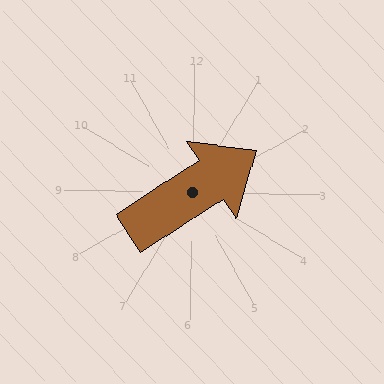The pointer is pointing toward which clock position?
Roughly 2 o'clock.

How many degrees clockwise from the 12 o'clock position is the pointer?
Approximately 56 degrees.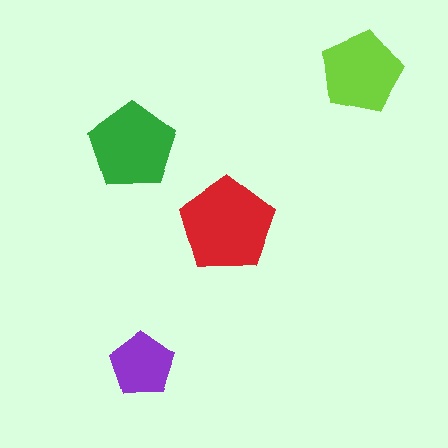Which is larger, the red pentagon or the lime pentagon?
The red one.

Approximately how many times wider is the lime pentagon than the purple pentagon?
About 1.5 times wider.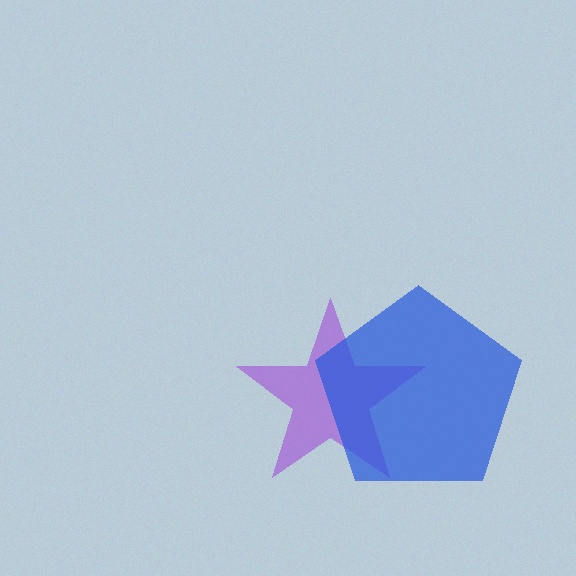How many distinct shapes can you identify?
There are 2 distinct shapes: a purple star, a blue pentagon.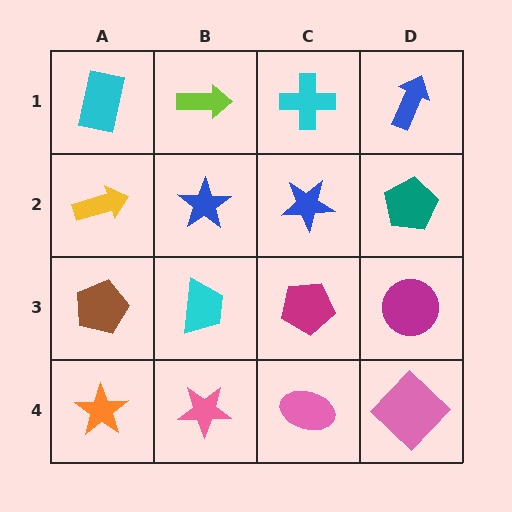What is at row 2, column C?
A blue star.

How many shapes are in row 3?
4 shapes.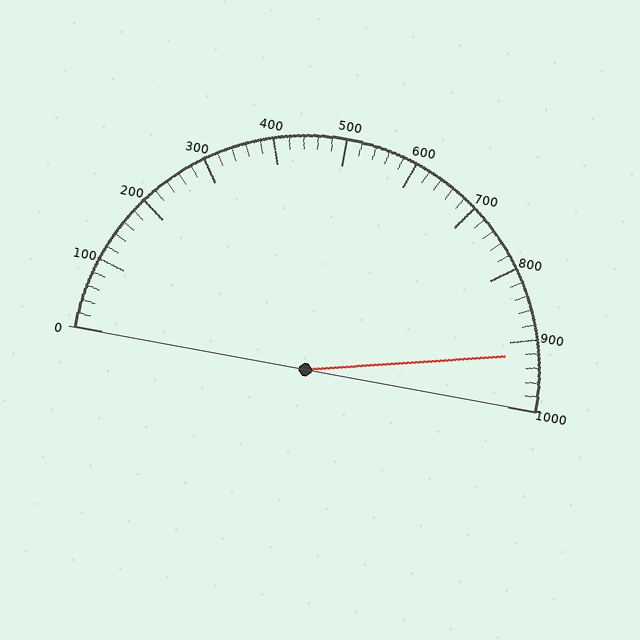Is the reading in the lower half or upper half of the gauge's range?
The reading is in the upper half of the range (0 to 1000).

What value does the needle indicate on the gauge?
The needle indicates approximately 920.